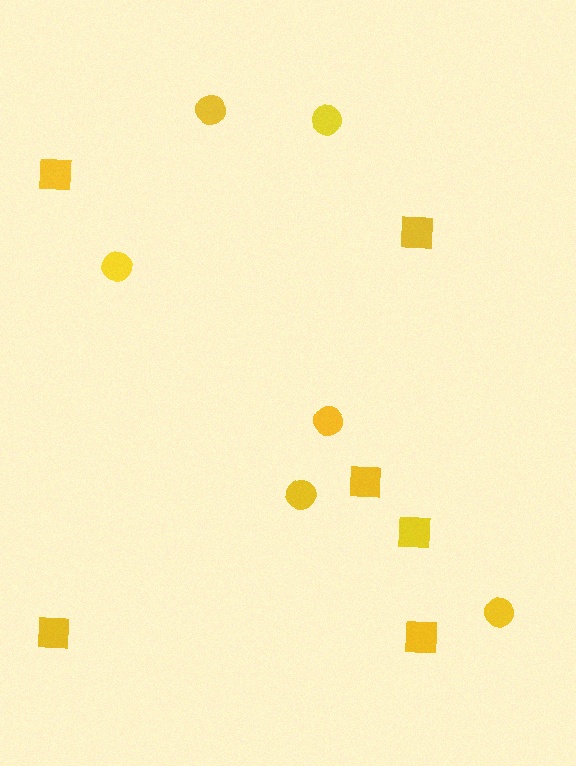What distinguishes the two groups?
There are 2 groups: one group of circles (6) and one group of squares (6).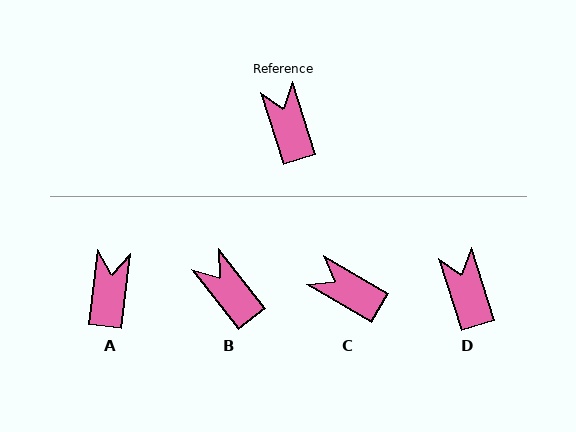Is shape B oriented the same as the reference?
No, it is off by about 21 degrees.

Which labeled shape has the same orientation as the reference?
D.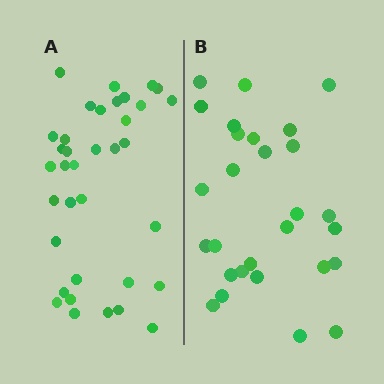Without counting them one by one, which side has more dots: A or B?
Region A (the left region) has more dots.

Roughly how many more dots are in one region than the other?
Region A has roughly 8 or so more dots than region B.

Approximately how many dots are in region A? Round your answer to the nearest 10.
About 40 dots. (The exact count is 36, which rounds to 40.)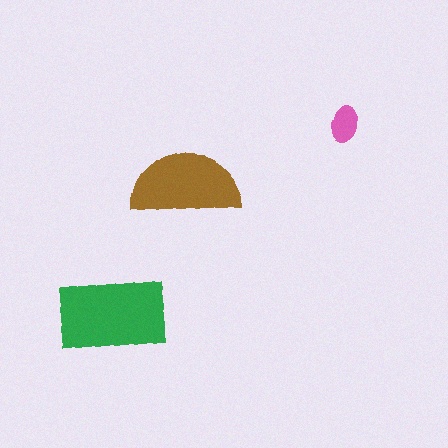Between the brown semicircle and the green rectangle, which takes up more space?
The green rectangle.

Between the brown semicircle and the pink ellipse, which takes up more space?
The brown semicircle.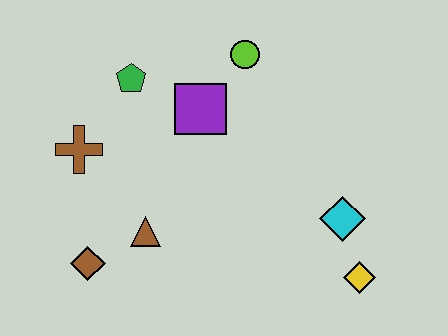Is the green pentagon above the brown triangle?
Yes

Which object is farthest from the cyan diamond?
The brown cross is farthest from the cyan diamond.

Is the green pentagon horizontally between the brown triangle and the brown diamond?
Yes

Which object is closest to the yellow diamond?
The cyan diamond is closest to the yellow diamond.